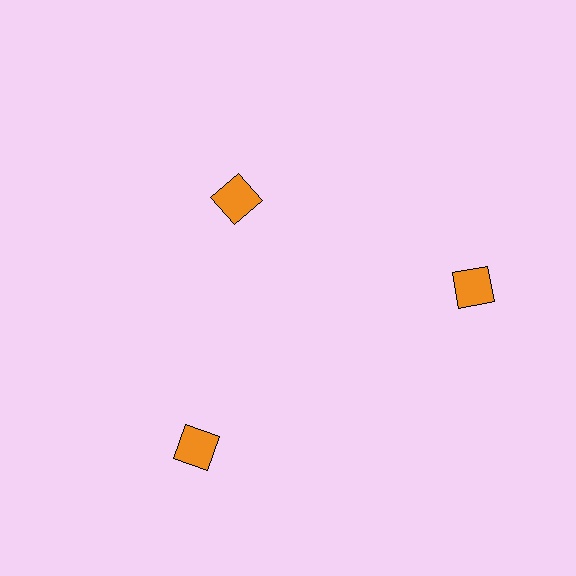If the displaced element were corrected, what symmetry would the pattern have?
It would have 3-fold rotational symmetry — the pattern would map onto itself every 120 degrees.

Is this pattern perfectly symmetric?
No. The 3 orange squares are arranged in a ring, but one element near the 11 o'clock position is pulled inward toward the center, breaking the 3-fold rotational symmetry.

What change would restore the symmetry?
The symmetry would be restored by moving it outward, back onto the ring so that all 3 squares sit at equal angles and equal distance from the center.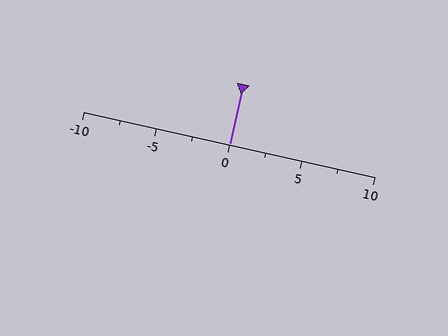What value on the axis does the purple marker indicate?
The marker indicates approximately 0.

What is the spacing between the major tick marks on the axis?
The major ticks are spaced 5 apart.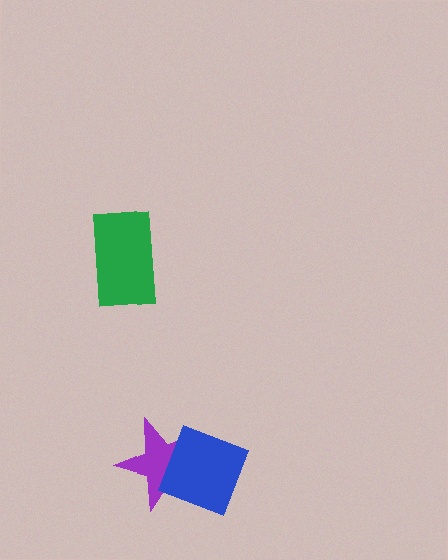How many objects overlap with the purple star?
1 object overlaps with the purple star.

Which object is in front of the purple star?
The blue diamond is in front of the purple star.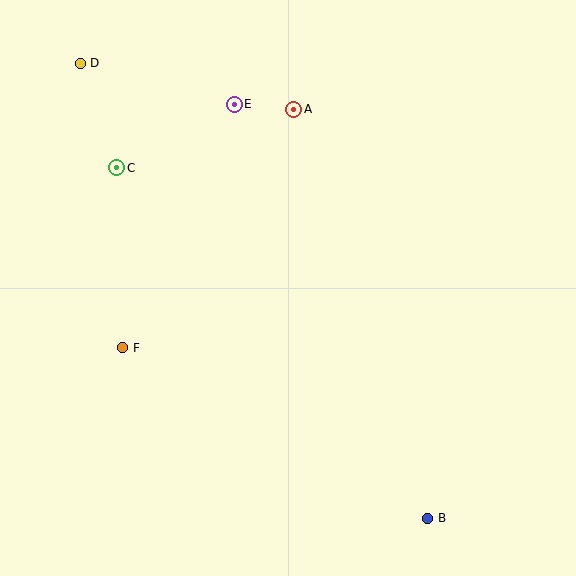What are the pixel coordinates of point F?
Point F is at (123, 348).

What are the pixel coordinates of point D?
Point D is at (80, 63).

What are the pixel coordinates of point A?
Point A is at (294, 109).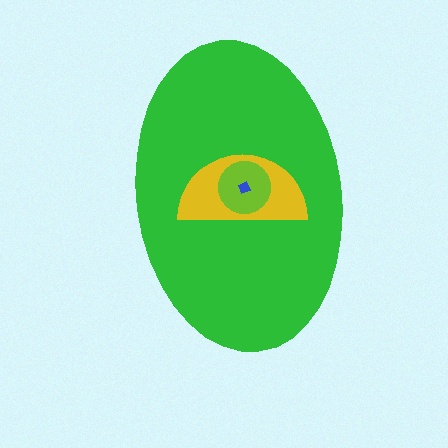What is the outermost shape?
The green ellipse.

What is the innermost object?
The blue diamond.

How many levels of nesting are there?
4.